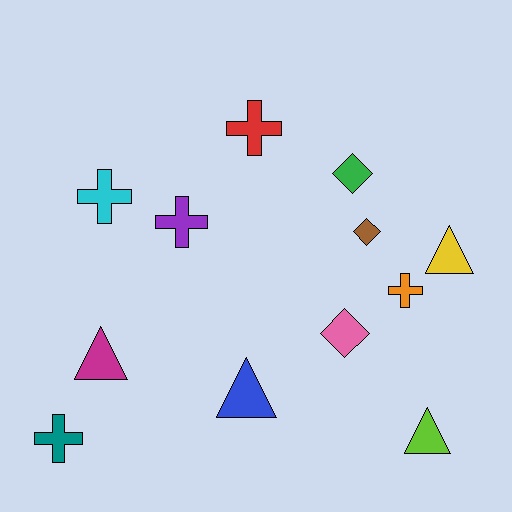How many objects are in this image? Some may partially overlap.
There are 12 objects.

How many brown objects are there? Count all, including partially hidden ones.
There is 1 brown object.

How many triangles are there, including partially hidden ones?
There are 4 triangles.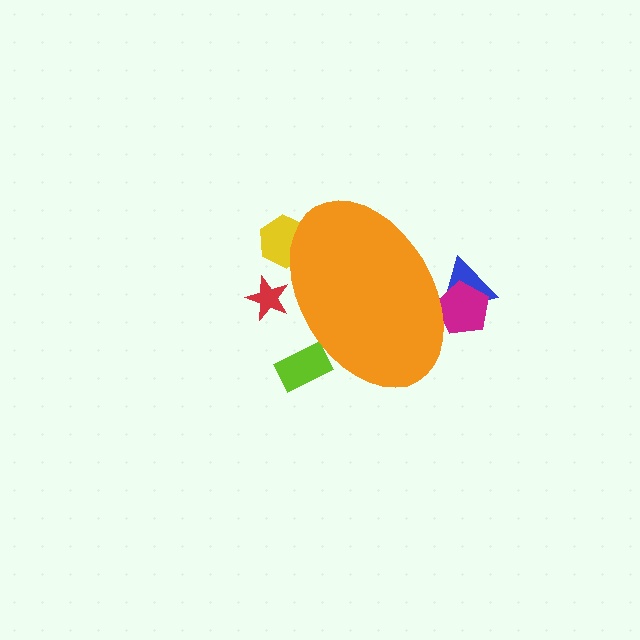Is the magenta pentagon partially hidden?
Yes, the magenta pentagon is partially hidden behind the orange ellipse.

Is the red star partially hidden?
Yes, the red star is partially hidden behind the orange ellipse.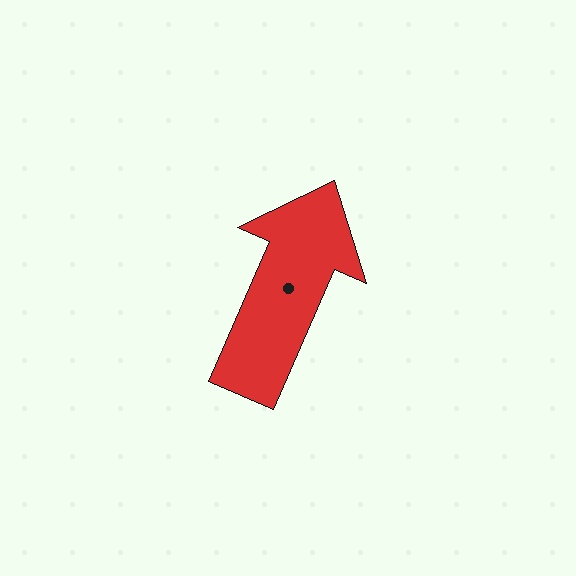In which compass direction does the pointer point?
Northeast.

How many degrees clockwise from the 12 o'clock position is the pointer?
Approximately 24 degrees.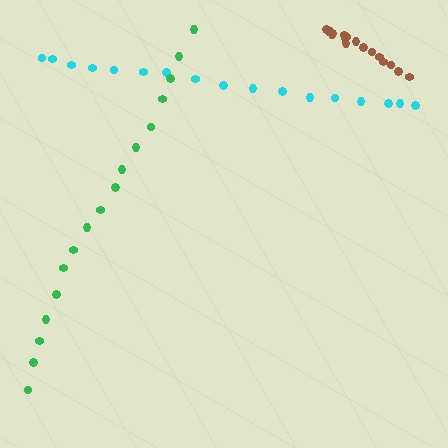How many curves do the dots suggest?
There are 3 distinct paths.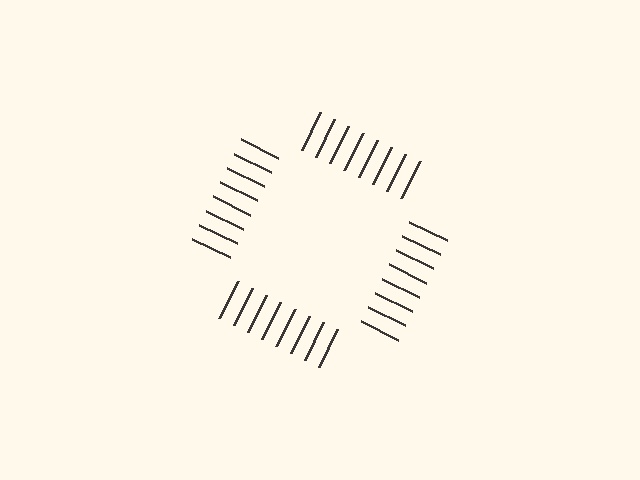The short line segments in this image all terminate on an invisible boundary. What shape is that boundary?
An illusory square — the line segments terminate on its edges but no continuous stroke is drawn.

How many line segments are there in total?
32 — 8 along each of the 4 edges.